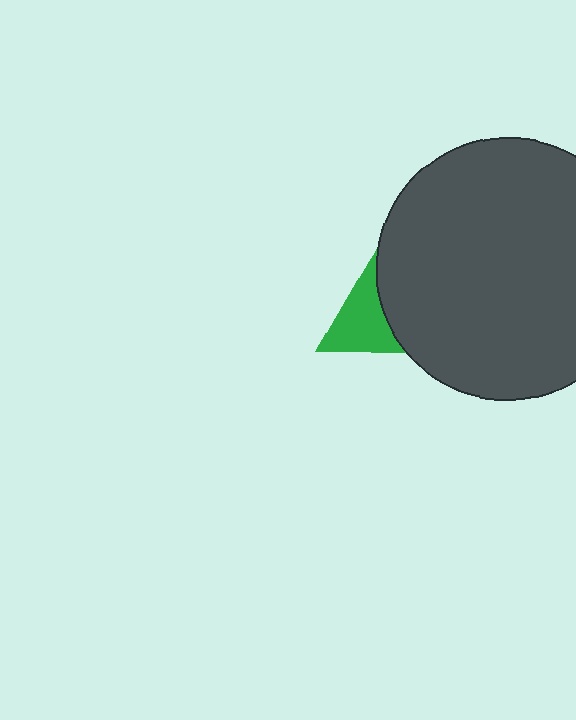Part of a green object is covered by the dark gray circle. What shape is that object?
It is a triangle.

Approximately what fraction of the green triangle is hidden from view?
Roughly 51% of the green triangle is hidden behind the dark gray circle.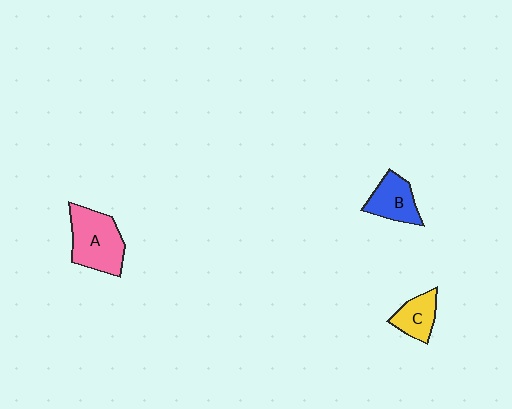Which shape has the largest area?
Shape A (pink).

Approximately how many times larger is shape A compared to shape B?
Approximately 1.5 times.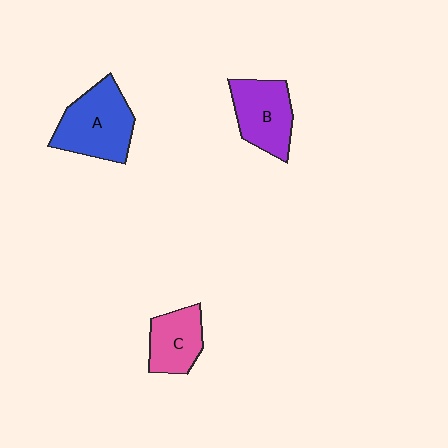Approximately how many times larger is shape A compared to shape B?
Approximately 1.2 times.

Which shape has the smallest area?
Shape C (pink).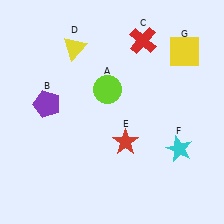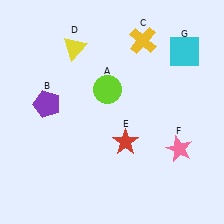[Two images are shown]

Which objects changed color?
C changed from red to yellow. F changed from cyan to pink. G changed from yellow to cyan.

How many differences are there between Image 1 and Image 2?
There are 3 differences between the two images.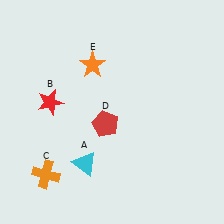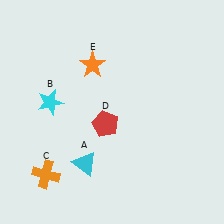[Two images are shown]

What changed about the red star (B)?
In Image 1, B is red. In Image 2, it changed to cyan.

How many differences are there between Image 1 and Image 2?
There is 1 difference between the two images.